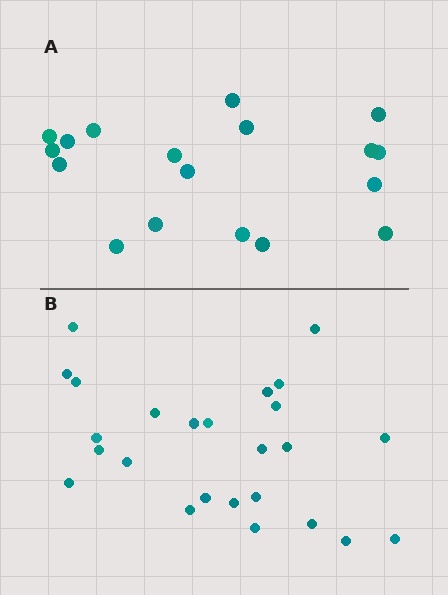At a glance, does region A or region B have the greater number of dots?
Region B (the bottom region) has more dots.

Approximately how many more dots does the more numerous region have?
Region B has roughly 8 or so more dots than region A.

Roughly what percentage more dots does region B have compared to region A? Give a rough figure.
About 40% more.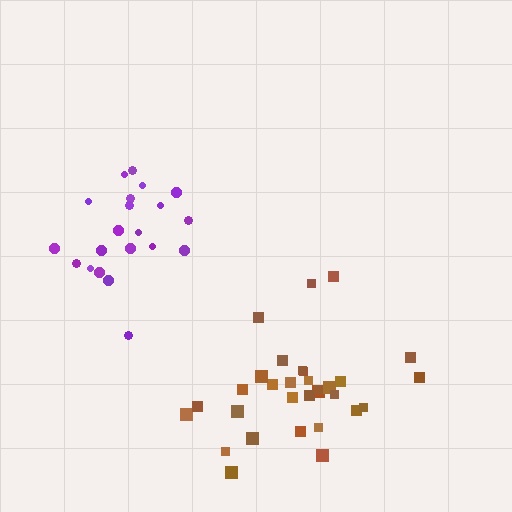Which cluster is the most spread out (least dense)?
Purple.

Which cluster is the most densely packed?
Brown.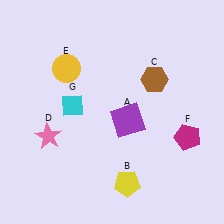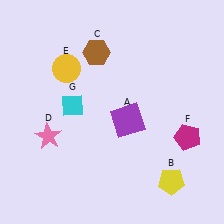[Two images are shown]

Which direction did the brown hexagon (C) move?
The brown hexagon (C) moved left.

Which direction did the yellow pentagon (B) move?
The yellow pentagon (B) moved right.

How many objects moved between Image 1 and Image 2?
2 objects moved between the two images.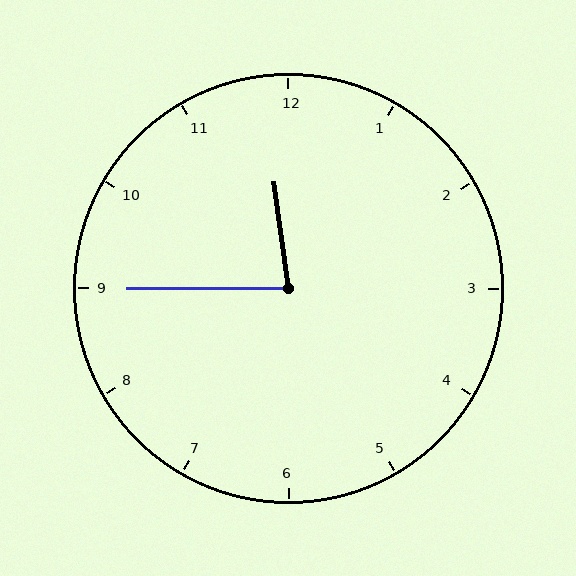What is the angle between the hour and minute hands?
Approximately 82 degrees.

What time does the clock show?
11:45.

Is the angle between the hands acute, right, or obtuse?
It is acute.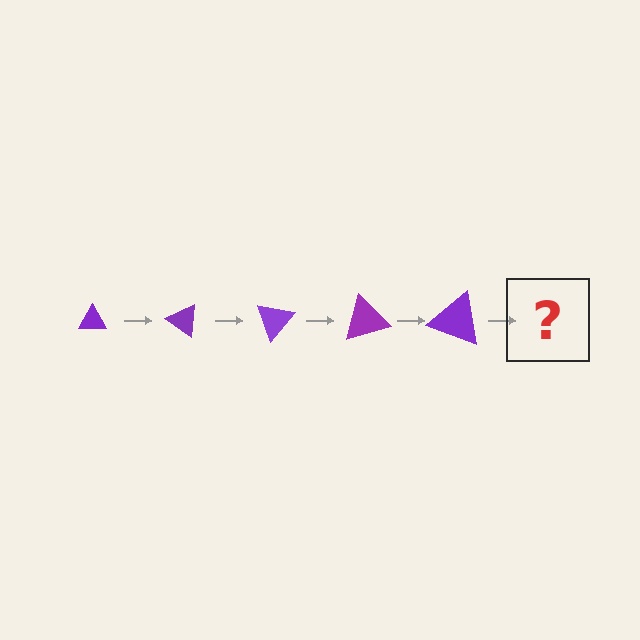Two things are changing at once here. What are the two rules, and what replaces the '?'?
The two rules are that the triangle grows larger each step and it rotates 35 degrees each step. The '?' should be a triangle, larger than the previous one and rotated 175 degrees from the start.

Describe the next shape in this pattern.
It should be a triangle, larger than the previous one and rotated 175 degrees from the start.